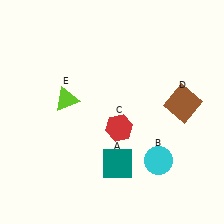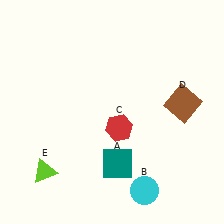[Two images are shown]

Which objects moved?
The objects that moved are: the cyan circle (B), the lime triangle (E).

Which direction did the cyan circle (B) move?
The cyan circle (B) moved down.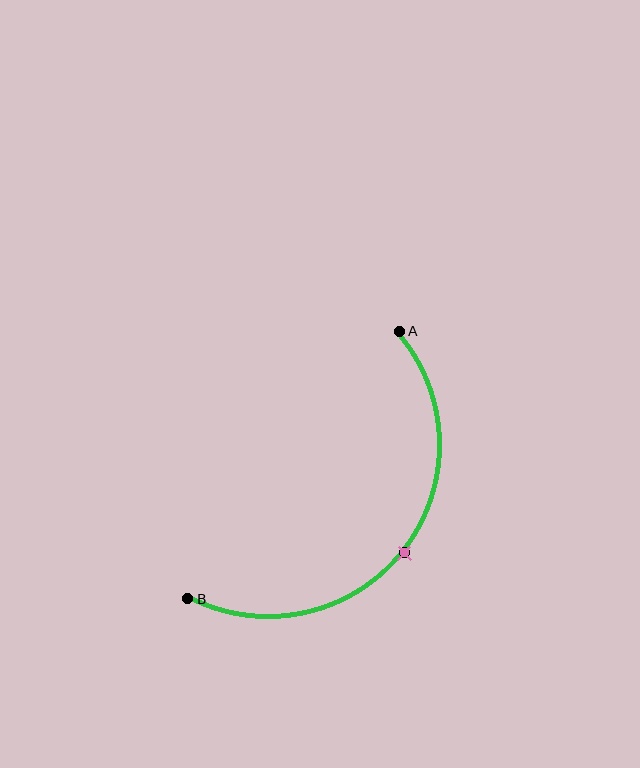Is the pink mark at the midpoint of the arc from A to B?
Yes. The pink mark lies on the arc at equal arc-length from both A and B — it is the arc midpoint.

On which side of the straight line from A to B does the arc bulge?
The arc bulges below and to the right of the straight line connecting A and B.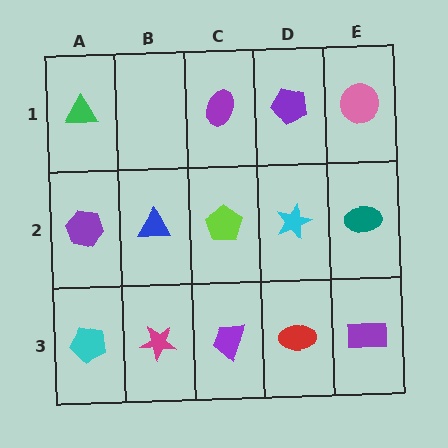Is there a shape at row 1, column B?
No, that cell is empty.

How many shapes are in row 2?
5 shapes.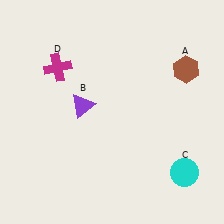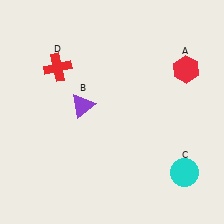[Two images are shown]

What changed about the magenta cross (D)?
In Image 1, D is magenta. In Image 2, it changed to red.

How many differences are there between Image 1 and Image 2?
There are 2 differences between the two images.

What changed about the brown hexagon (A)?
In Image 1, A is brown. In Image 2, it changed to red.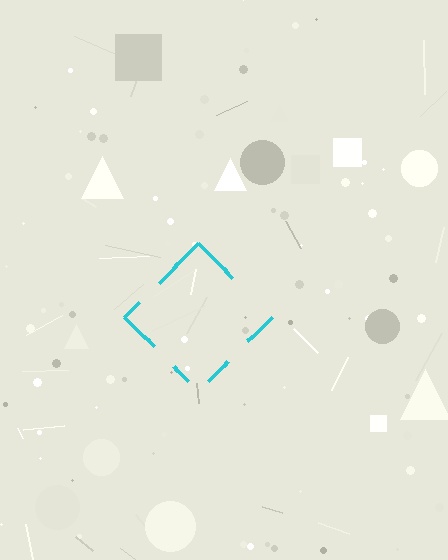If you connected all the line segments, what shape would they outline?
They would outline a diamond.